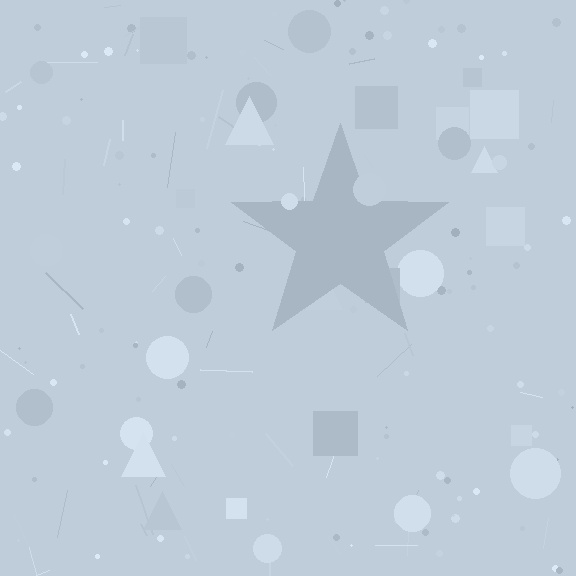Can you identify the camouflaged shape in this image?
The camouflaged shape is a star.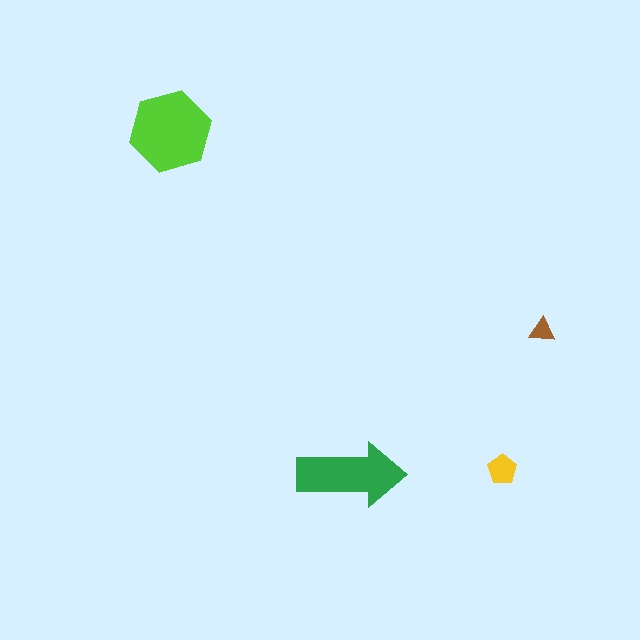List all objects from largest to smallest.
The lime hexagon, the green arrow, the yellow pentagon, the brown triangle.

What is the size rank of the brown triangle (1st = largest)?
4th.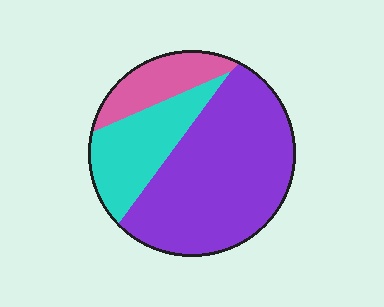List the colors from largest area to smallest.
From largest to smallest: purple, cyan, pink.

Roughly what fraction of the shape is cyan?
Cyan takes up about one quarter (1/4) of the shape.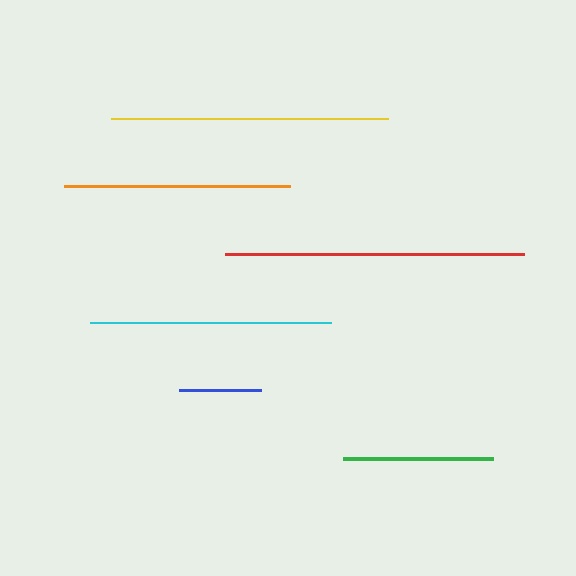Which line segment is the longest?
The red line is the longest at approximately 299 pixels.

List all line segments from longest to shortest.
From longest to shortest: red, yellow, cyan, orange, green, blue.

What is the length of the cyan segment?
The cyan segment is approximately 241 pixels long.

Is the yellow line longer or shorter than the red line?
The red line is longer than the yellow line.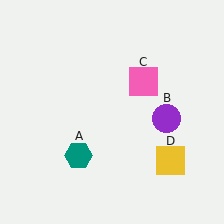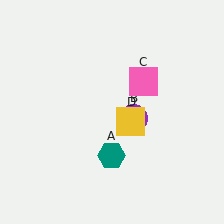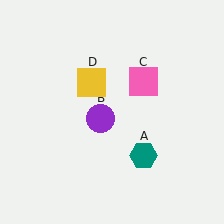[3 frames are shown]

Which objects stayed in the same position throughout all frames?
Pink square (object C) remained stationary.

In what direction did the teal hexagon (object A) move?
The teal hexagon (object A) moved right.